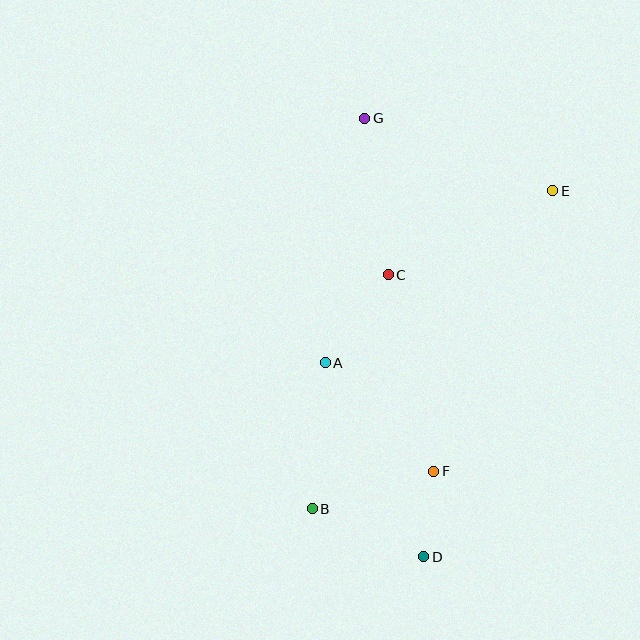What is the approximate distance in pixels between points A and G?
The distance between A and G is approximately 248 pixels.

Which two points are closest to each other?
Points D and F are closest to each other.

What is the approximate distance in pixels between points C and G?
The distance between C and G is approximately 158 pixels.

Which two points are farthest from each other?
Points D and G are farthest from each other.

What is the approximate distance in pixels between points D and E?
The distance between D and E is approximately 388 pixels.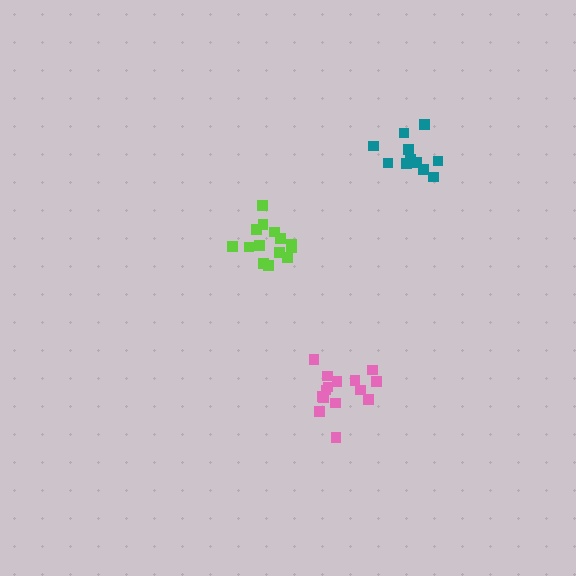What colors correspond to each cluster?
The clusters are colored: pink, teal, lime.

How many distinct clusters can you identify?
There are 3 distinct clusters.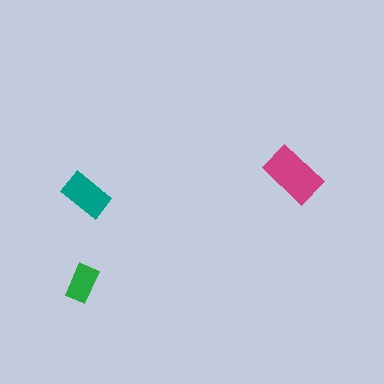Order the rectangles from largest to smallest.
the magenta one, the teal one, the green one.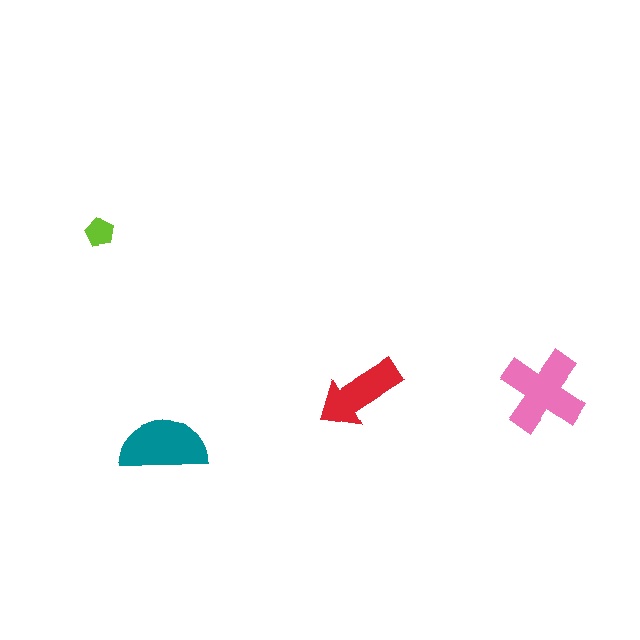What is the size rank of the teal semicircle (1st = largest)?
2nd.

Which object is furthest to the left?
The lime pentagon is leftmost.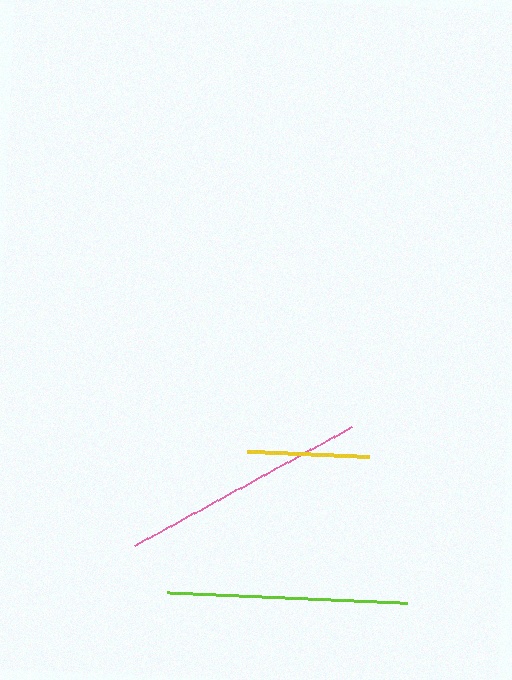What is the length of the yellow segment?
The yellow segment is approximately 122 pixels long.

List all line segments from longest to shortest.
From longest to shortest: pink, lime, yellow.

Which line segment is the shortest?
The yellow line is the shortest at approximately 122 pixels.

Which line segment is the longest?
The pink line is the longest at approximately 247 pixels.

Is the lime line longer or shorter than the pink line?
The pink line is longer than the lime line.